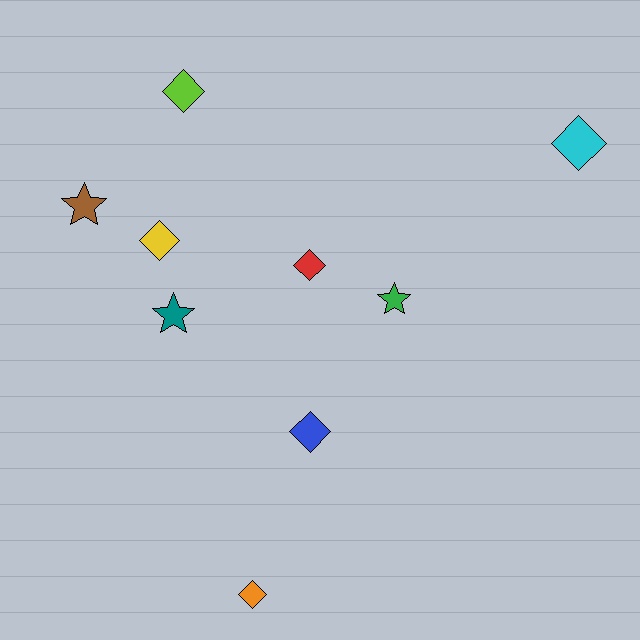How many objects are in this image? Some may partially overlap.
There are 9 objects.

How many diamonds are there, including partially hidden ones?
There are 6 diamonds.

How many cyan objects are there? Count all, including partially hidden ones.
There is 1 cyan object.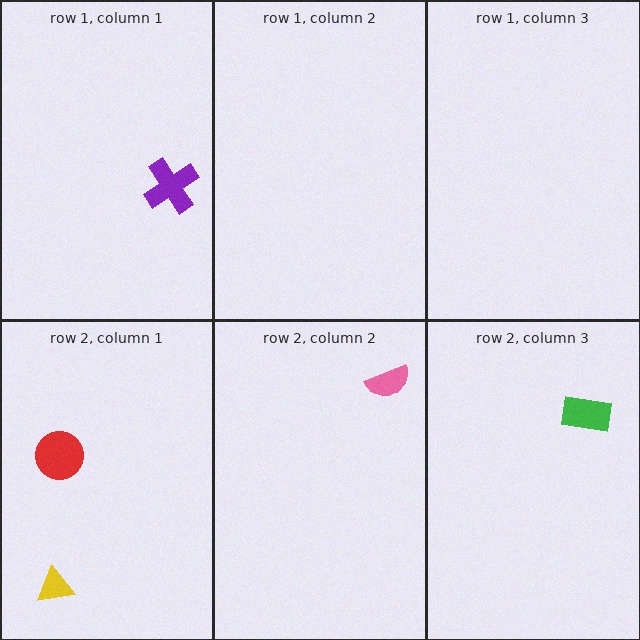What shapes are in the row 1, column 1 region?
The purple cross.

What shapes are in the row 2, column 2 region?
The pink semicircle.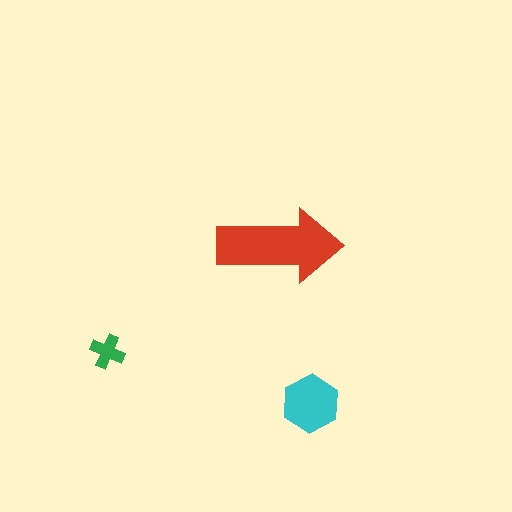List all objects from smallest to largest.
The green cross, the cyan hexagon, the red arrow.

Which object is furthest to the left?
The green cross is leftmost.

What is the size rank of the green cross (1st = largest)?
3rd.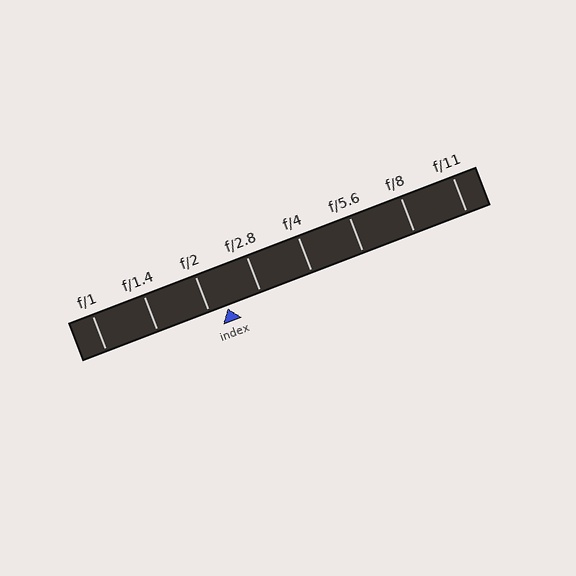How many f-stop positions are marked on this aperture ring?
There are 8 f-stop positions marked.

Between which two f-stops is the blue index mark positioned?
The index mark is between f/2 and f/2.8.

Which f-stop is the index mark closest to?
The index mark is closest to f/2.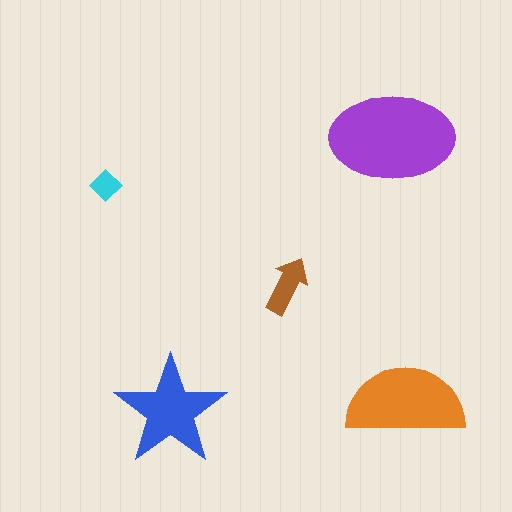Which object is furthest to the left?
The cyan diamond is leftmost.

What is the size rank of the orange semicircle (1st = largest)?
2nd.